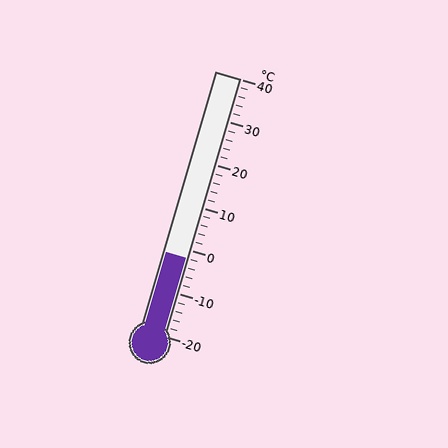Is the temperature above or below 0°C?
The temperature is below 0°C.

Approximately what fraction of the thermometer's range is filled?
The thermometer is filled to approximately 30% of its range.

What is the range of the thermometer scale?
The thermometer scale ranges from -20°C to 40°C.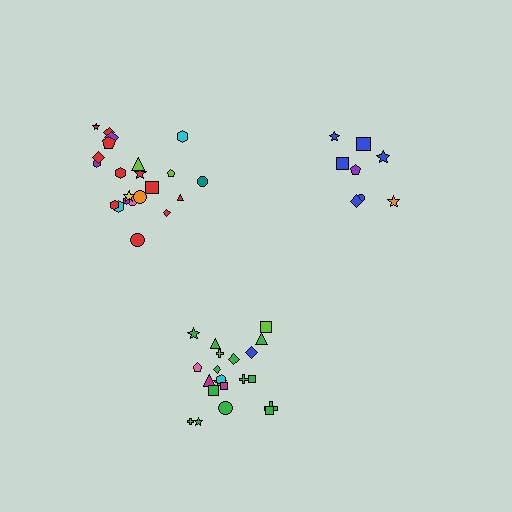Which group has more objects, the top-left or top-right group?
The top-left group.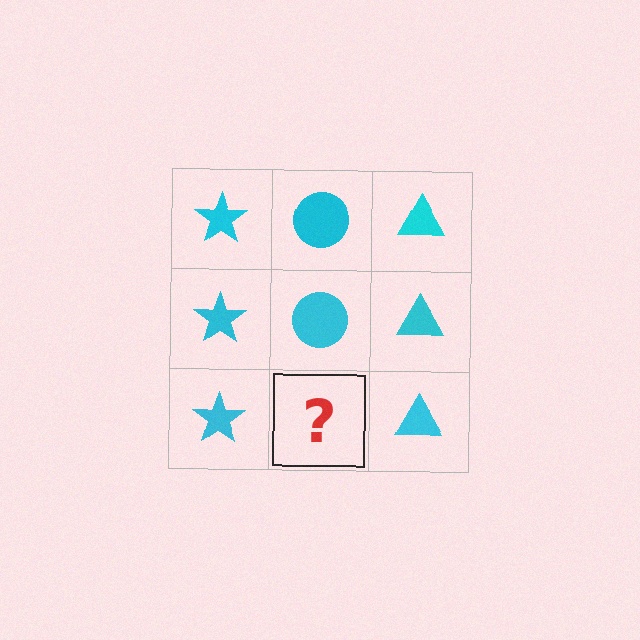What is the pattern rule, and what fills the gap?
The rule is that each column has a consistent shape. The gap should be filled with a cyan circle.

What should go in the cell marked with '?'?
The missing cell should contain a cyan circle.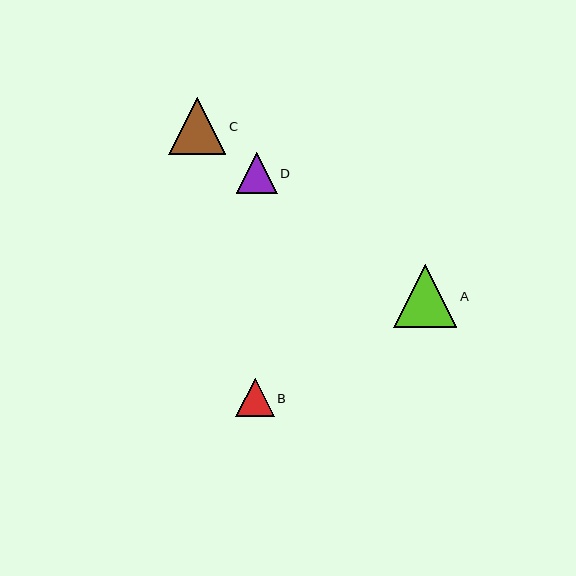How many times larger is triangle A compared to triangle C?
Triangle A is approximately 1.1 times the size of triangle C.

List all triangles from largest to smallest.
From largest to smallest: A, C, D, B.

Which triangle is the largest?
Triangle A is the largest with a size of approximately 63 pixels.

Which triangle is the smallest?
Triangle B is the smallest with a size of approximately 38 pixels.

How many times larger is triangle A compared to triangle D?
Triangle A is approximately 1.5 times the size of triangle D.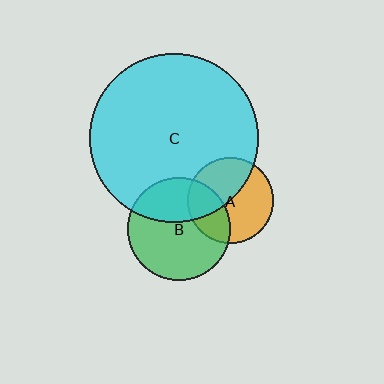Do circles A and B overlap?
Yes.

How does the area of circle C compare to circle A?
Approximately 3.9 times.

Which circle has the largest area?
Circle C (cyan).